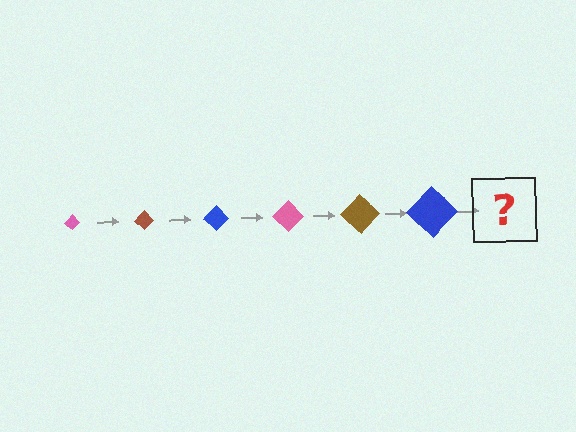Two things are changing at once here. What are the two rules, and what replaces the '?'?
The two rules are that the diamond grows larger each step and the color cycles through pink, brown, and blue. The '?' should be a pink diamond, larger than the previous one.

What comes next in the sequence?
The next element should be a pink diamond, larger than the previous one.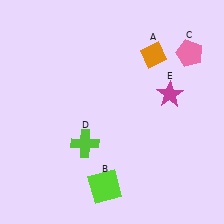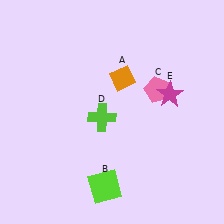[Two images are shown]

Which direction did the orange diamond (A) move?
The orange diamond (A) moved left.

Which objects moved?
The objects that moved are: the orange diamond (A), the pink pentagon (C), the lime cross (D).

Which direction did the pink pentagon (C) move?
The pink pentagon (C) moved down.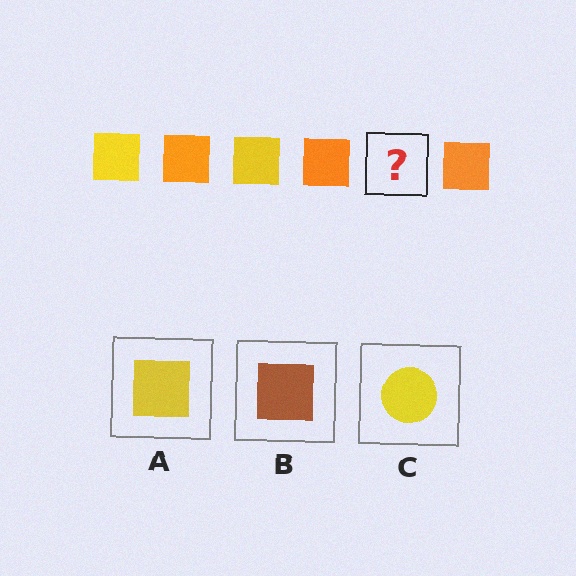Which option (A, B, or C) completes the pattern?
A.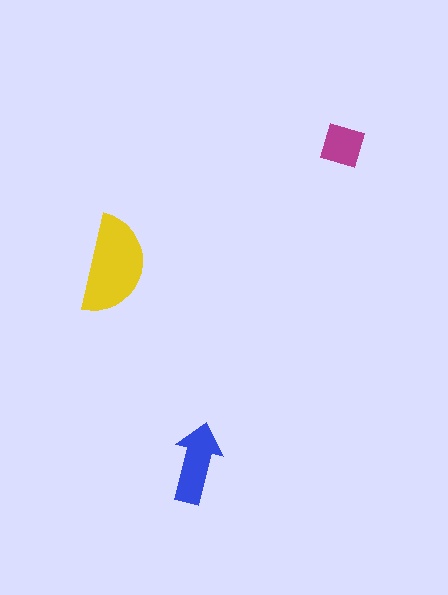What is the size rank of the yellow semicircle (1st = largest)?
1st.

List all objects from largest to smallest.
The yellow semicircle, the blue arrow, the magenta square.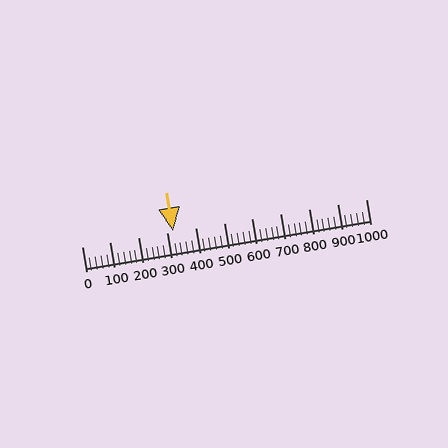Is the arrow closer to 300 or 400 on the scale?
The arrow is closer to 300.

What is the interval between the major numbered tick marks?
The major tick marks are spaced 100 units apart.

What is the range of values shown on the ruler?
The ruler shows values from 0 to 1000.